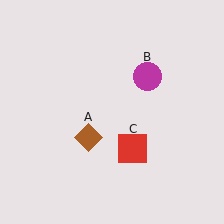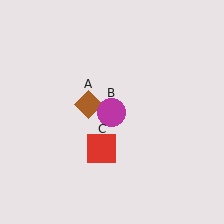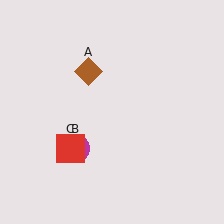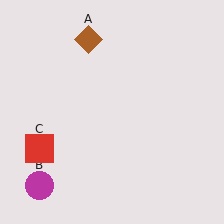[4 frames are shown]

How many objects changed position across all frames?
3 objects changed position: brown diamond (object A), magenta circle (object B), red square (object C).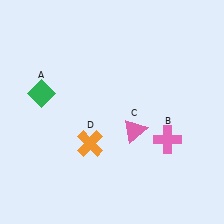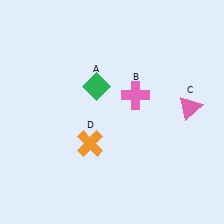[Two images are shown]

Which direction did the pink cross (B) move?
The pink cross (B) moved up.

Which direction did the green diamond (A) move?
The green diamond (A) moved right.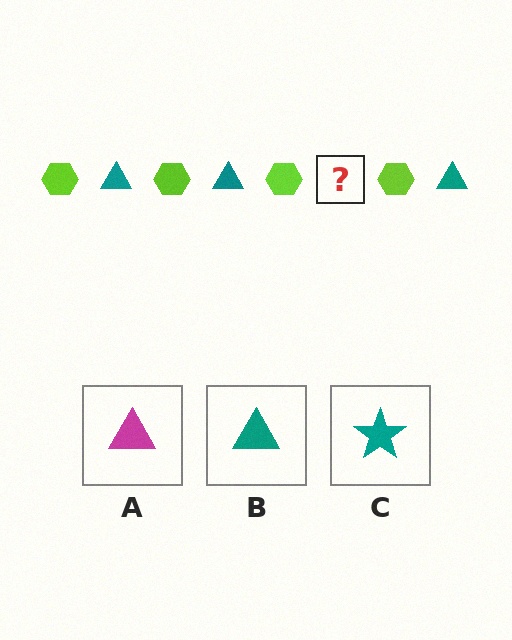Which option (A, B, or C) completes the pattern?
B.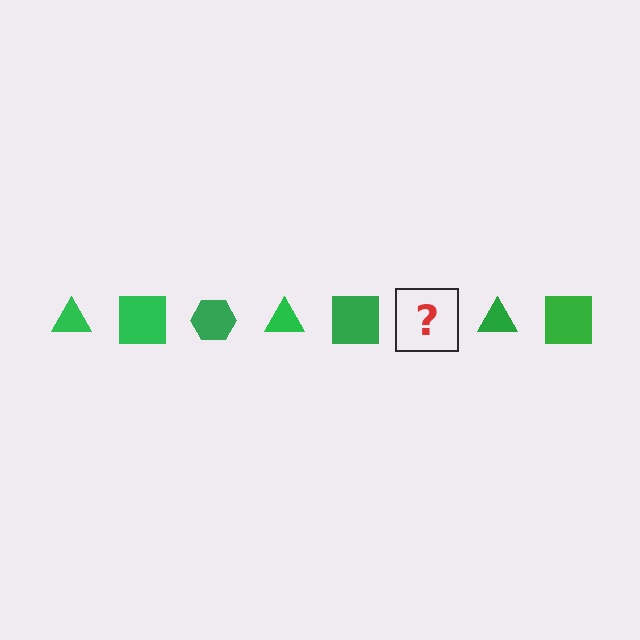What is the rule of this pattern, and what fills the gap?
The rule is that the pattern cycles through triangle, square, hexagon shapes in green. The gap should be filled with a green hexagon.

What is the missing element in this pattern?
The missing element is a green hexagon.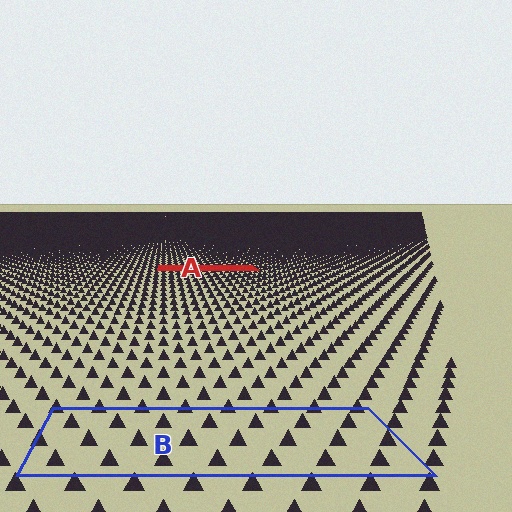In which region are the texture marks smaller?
The texture marks are smaller in region A, because it is farther away.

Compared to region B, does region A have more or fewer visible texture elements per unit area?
Region A has more texture elements per unit area — they are packed more densely because it is farther away.